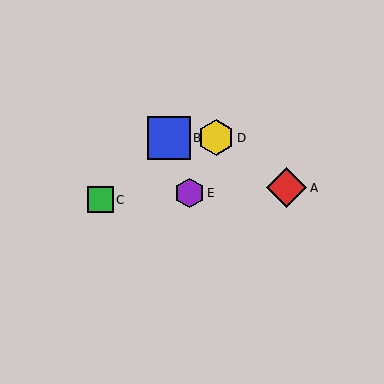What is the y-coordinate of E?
Object E is at y≈193.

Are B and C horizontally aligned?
No, B is at y≈138 and C is at y≈200.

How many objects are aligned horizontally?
2 objects (B, D) are aligned horizontally.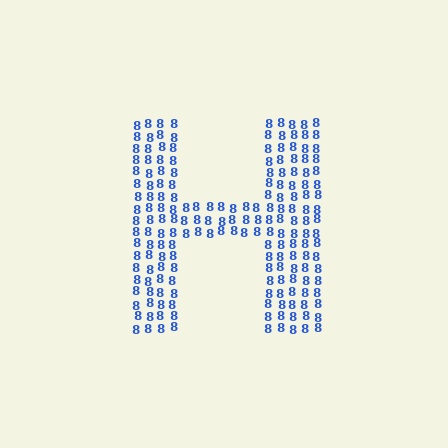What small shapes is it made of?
It is made of small digit 8's.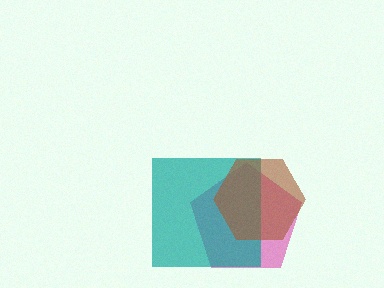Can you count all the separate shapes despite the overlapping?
Yes, there are 3 separate shapes.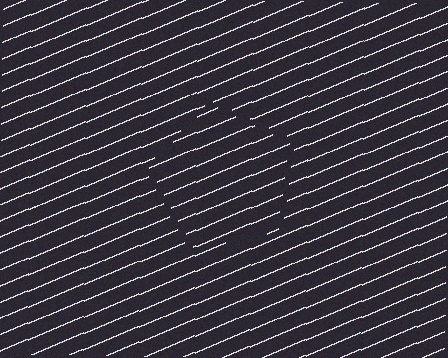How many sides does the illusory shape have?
5 sides — the line-ends trace a pentagon.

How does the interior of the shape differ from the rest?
The interior of the shape contains the same grating, shifted by half a period — the contour is defined by the phase discontinuity where line-ends from the inner and outer gratings abut.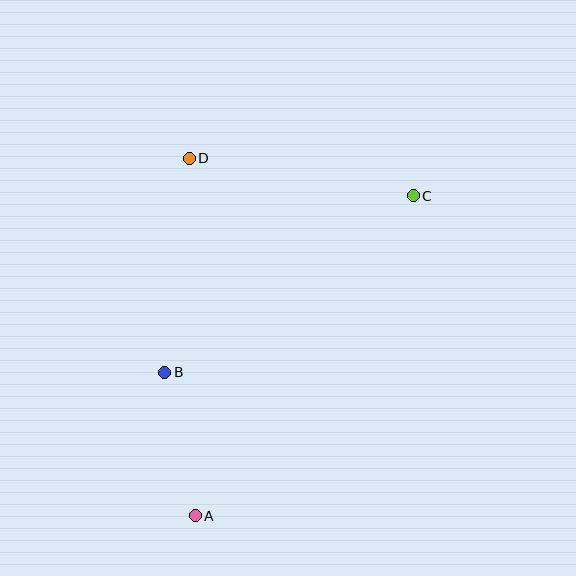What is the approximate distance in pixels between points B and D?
The distance between B and D is approximately 215 pixels.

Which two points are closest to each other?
Points A and B are closest to each other.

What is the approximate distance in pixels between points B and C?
The distance between B and C is approximately 305 pixels.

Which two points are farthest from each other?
Points A and C are farthest from each other.